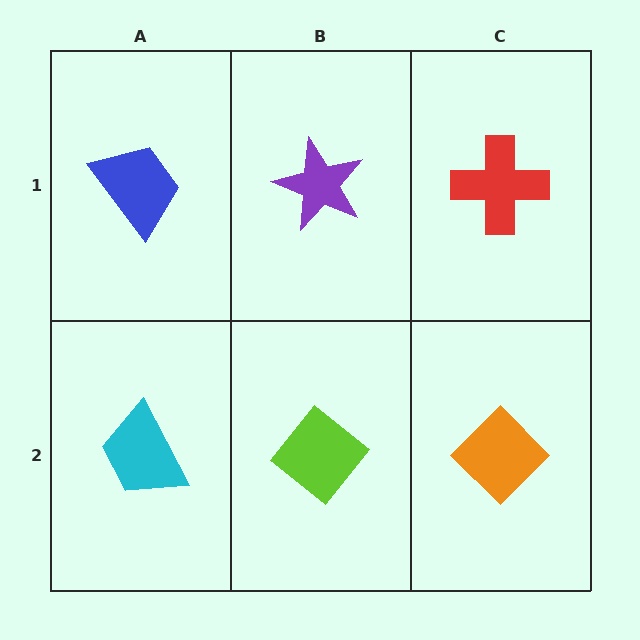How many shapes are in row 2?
3 shapes.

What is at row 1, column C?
A red cross.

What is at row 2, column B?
A lime diamond.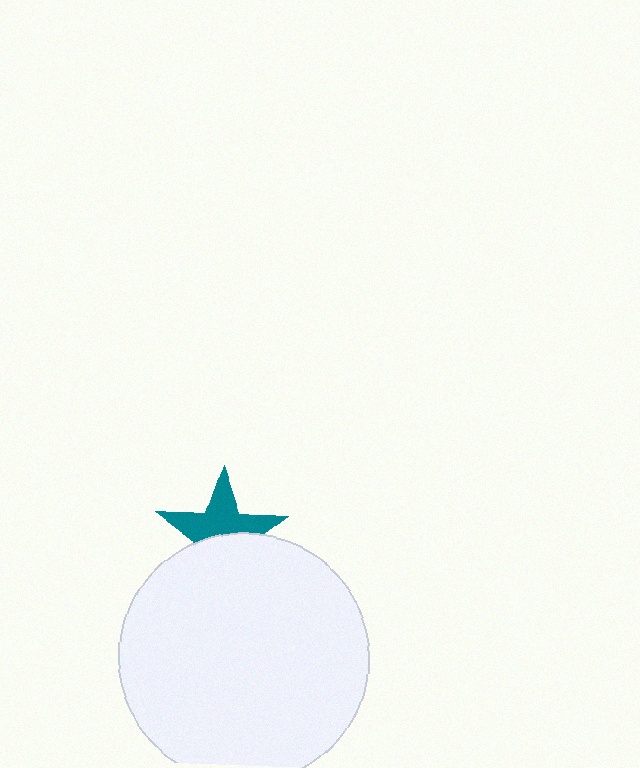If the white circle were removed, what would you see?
You would see the complete teal star.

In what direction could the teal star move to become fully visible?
The teal star could move up. That would shift it out from behind the white circle entirely.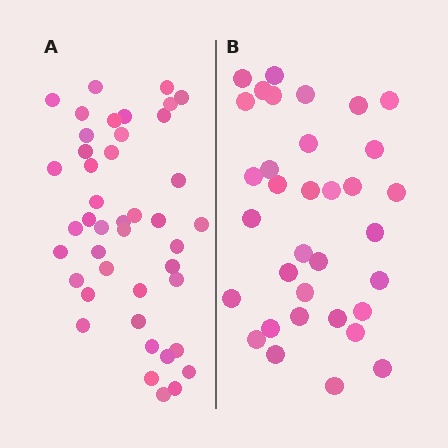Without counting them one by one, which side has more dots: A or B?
Region A (the left region) has more dots.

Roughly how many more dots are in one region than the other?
Region A has roughly 8 or so more dots than region B.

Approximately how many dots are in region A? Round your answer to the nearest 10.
About 40 dots. (The exact count is 43, which rounds to 40.)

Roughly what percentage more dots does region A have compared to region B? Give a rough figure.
About 25% more.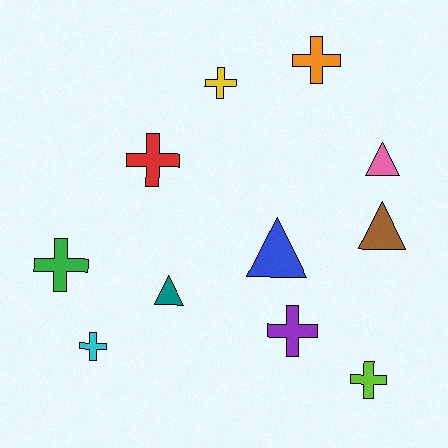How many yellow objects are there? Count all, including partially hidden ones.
There is 1 yellow object.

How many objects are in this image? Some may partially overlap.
There are 11 objects.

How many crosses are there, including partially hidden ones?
There are 7 crosses.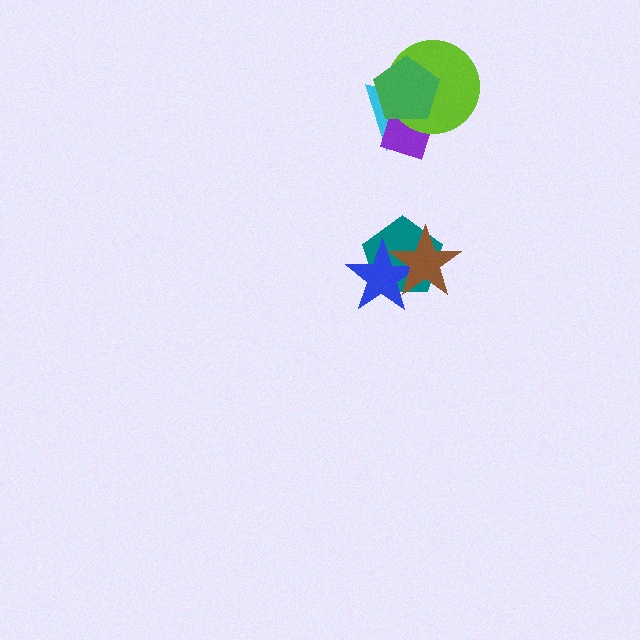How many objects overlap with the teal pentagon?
2 objects overlap with the teal pentagon.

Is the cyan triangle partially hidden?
Yes, it is partially covered by another shape.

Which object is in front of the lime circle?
The green pentagon is in front of the lime circle.